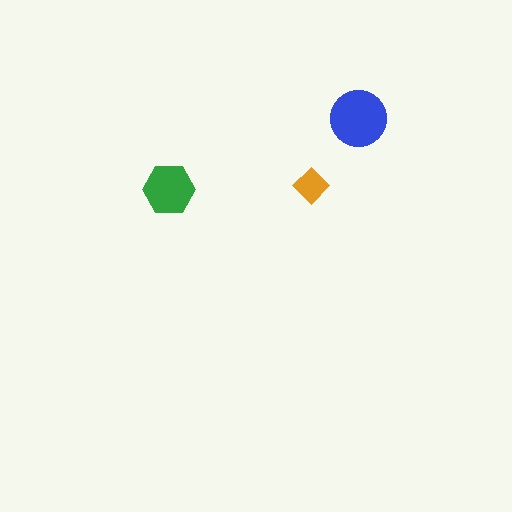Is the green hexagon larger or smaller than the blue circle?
Smaller.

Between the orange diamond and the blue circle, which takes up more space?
The blue circle.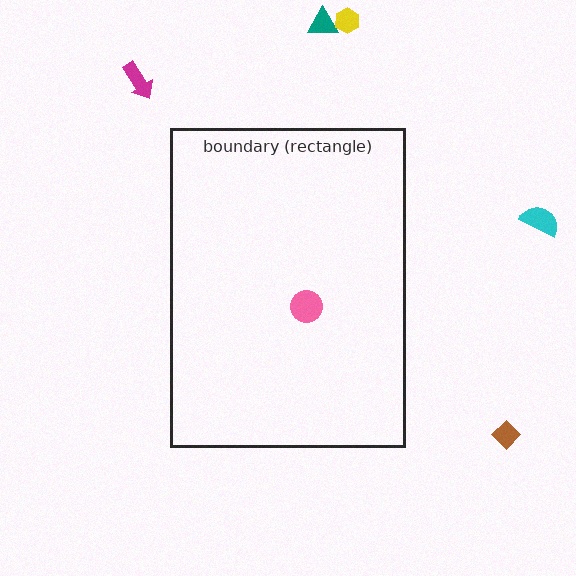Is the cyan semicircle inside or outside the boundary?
Outside.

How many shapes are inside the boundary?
1 inside, 5 outside.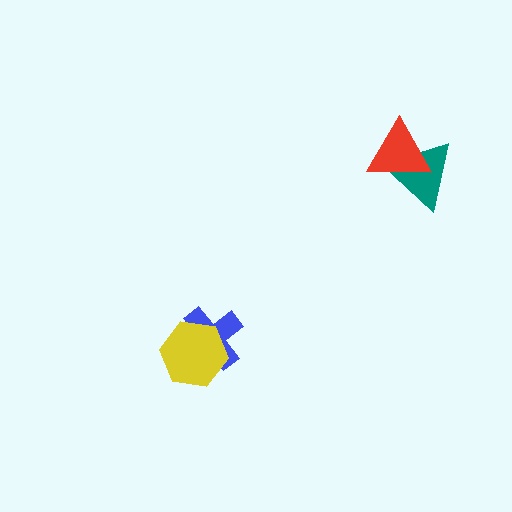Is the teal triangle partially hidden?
Yes, it is partially covered by another shape.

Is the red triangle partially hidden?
No, no other shape covers it.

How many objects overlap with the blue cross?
1 object overlaps with the blue cross.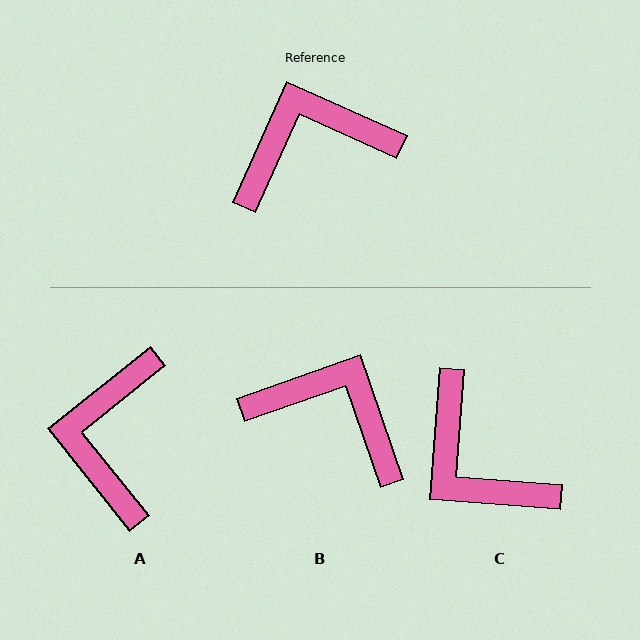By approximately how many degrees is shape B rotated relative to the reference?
Approximately 47 degrees clockwise.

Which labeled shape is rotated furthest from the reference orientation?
C, about 110 degrees away.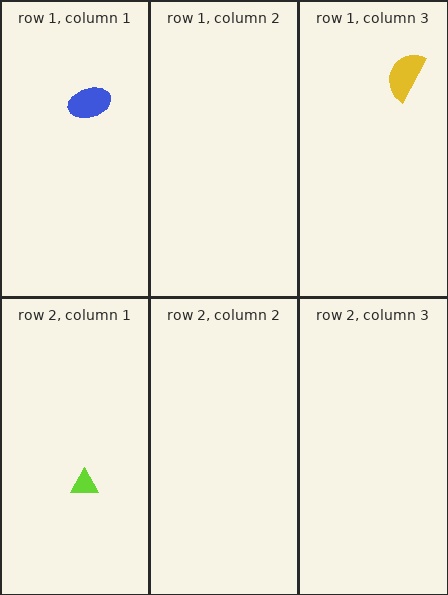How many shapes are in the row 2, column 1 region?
1.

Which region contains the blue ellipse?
The row 1, column 1 region.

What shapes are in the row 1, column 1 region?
The blue ellipse.